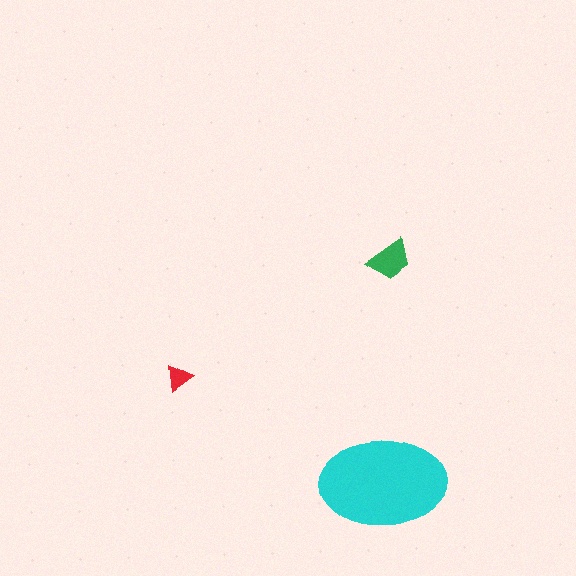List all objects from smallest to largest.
The red triangle, the green trapezoid, the cyan ellipse.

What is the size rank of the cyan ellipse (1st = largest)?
1st.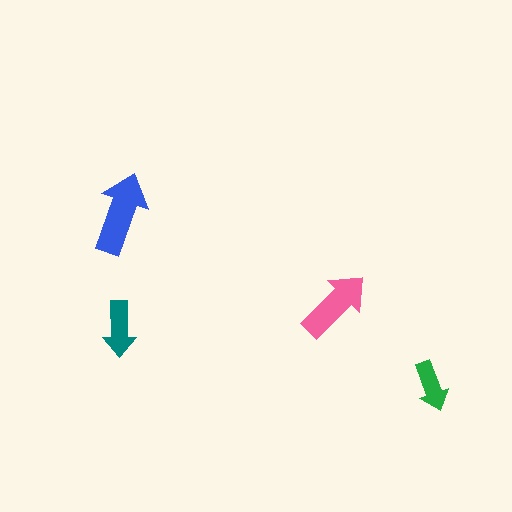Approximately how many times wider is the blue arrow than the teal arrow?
About 1.5 times wider.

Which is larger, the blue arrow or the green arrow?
The blue one.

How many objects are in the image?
There are 4 objects in the image.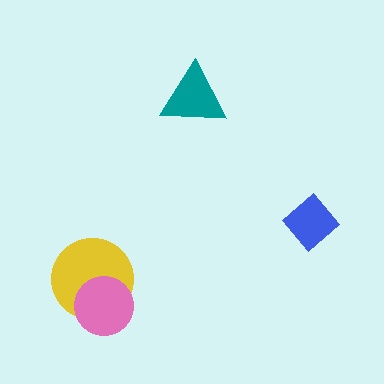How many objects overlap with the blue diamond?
0 objects overlap with the blue diamond.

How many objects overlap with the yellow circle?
1 object overlaps with the yellow circle.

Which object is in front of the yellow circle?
The pink circle is in front of the yellow circle.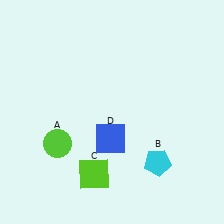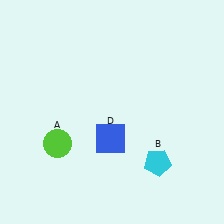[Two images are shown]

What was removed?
The lime square (C) was removed in Image 2.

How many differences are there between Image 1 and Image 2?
There is 1 difference between the two images.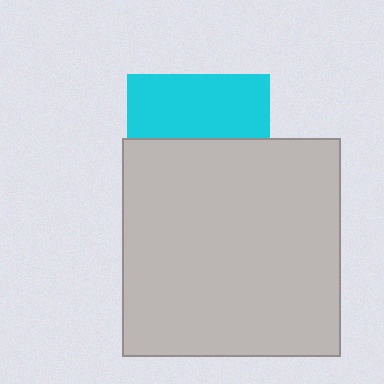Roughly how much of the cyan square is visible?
A small part of it is visible (roughly 44%).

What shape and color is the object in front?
The object in front is a light gray square.